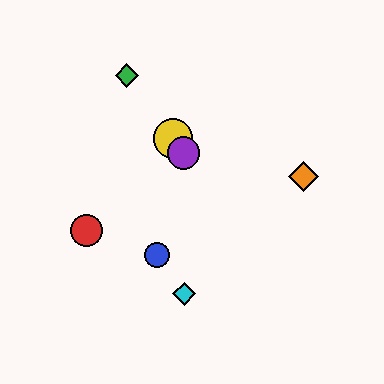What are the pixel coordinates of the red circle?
The red circle is at (86, 230).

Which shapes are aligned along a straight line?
The green diamond, the yellow circle, the purple circle are aligned along a straight line.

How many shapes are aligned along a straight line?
3 shapes (the green diamond, the yellow circle, the purple circle) are aligned along a straight line.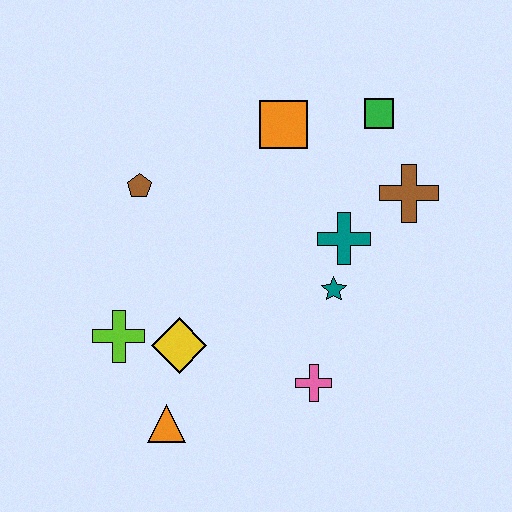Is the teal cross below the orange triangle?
No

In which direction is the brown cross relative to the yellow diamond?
The brown cross is to the right of the yellow diamond.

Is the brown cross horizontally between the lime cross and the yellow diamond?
No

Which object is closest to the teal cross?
The teal star is closest to the teal cross.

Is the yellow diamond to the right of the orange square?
No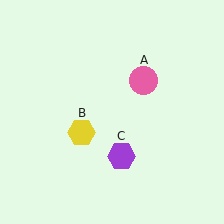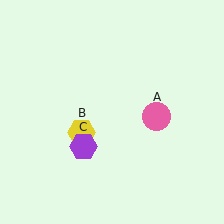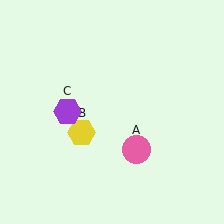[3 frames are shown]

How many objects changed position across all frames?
2 objects changed position: pink circle (object A), purple hexagon (object C).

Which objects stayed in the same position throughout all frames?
Yellow hexagon (object B) remained stationary.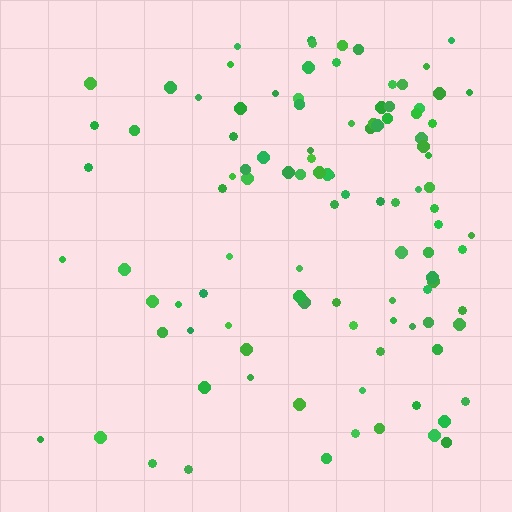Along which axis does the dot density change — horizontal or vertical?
Horizontal.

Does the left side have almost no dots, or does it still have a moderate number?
Still a moderate number, just noticeably fewer than the right.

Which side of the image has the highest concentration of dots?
The right.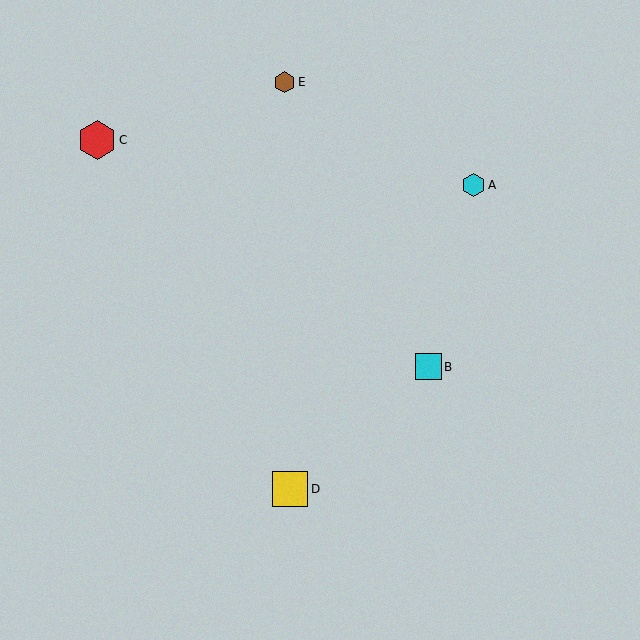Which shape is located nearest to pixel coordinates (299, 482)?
The yellow square (labeled D) at (290, 489) is nearest to that location.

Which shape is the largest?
The red hexagon (labeled C) is the largest.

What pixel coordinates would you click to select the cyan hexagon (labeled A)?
Click at (474, 185) to select the cyan hexagon A.